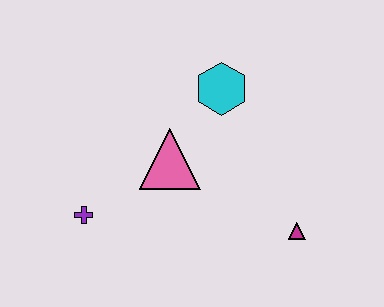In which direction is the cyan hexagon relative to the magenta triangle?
The cyan hexagon is above the magenta triangle.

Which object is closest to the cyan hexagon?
The pink triangle is closest to the cyan hexagon.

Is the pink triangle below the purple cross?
No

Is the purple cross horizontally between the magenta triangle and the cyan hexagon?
No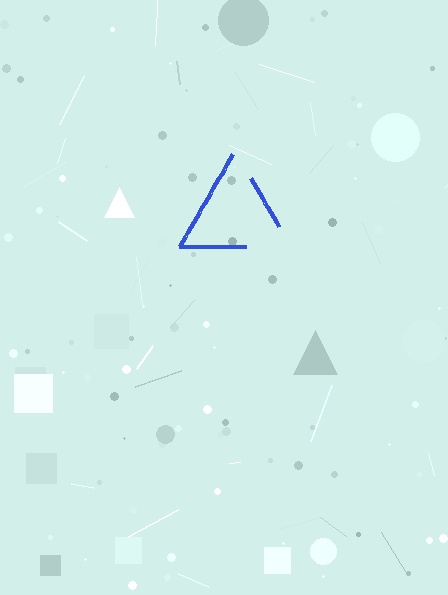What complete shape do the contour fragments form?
The contour fragments form a triangle.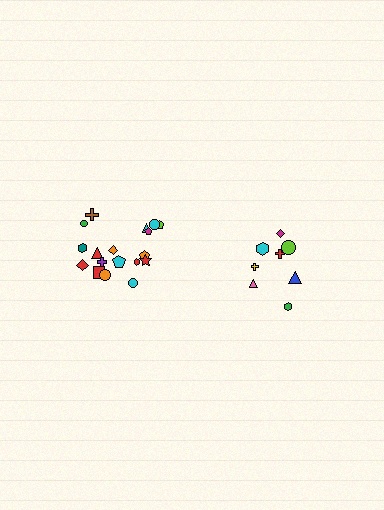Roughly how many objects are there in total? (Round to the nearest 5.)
Roughly 25 objects in total.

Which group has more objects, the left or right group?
The left group.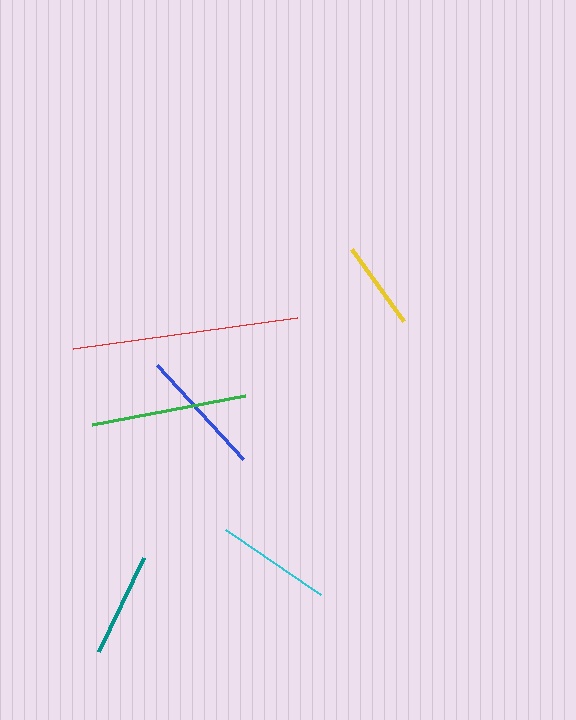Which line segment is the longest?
The red line is the longest at approximately 226 pixels.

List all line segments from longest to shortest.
From longest to shortest: red, green, blue, cyan, teal, yellow.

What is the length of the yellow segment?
The yellow segment is approximately 89 pixels long.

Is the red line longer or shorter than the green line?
The red line is longer than the green line.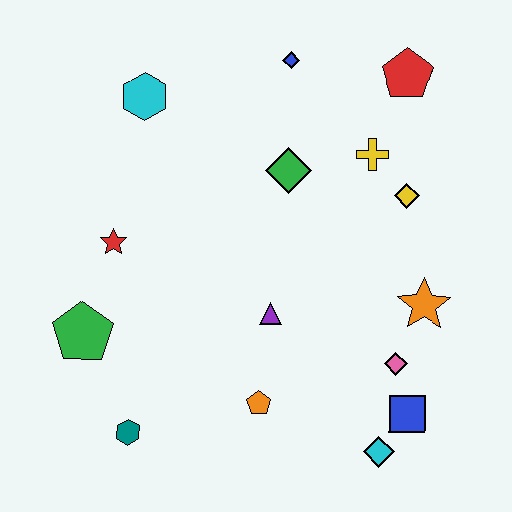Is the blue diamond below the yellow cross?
No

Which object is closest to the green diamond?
The yellow cross is closest to the green diamond.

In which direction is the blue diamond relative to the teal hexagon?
The blue diamond is above the teal hexagon.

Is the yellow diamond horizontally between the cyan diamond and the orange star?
Yes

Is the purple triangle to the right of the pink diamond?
No